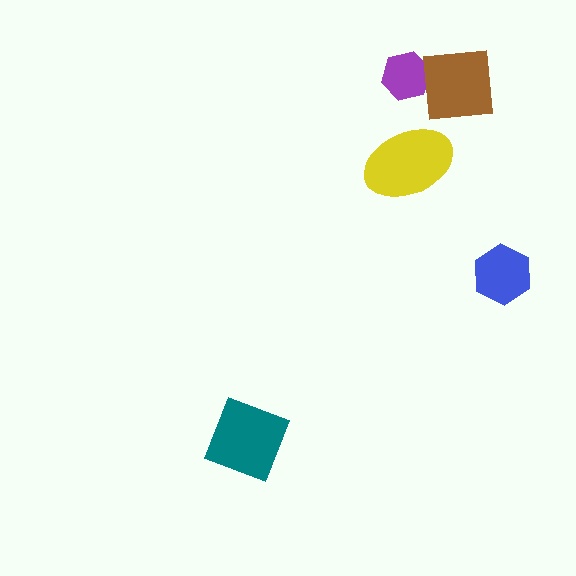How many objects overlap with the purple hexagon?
1 object overlaps with the purple hexagon.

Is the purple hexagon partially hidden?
Yes, it is partially covered by another shape.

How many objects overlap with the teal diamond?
0 objects overlap with the teal diamond.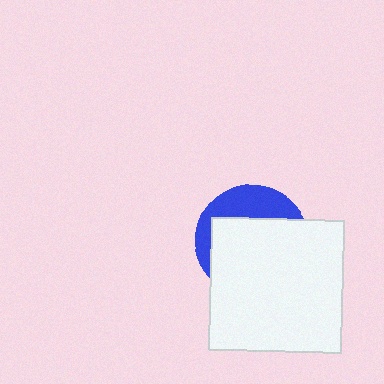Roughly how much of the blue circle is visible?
A small part of it is visible (roughly 31%).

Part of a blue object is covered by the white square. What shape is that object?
It is a circle.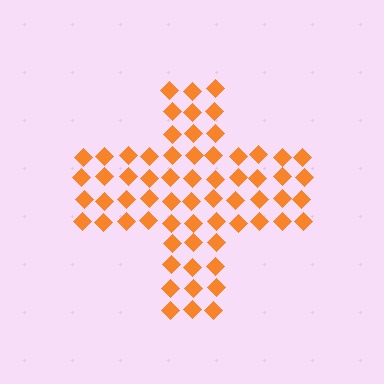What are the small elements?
The small elements are diamonds.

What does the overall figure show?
The overall figure shows a cross.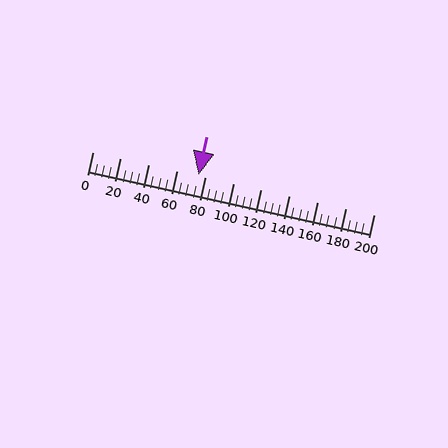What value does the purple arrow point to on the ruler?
The purple arrow points to approximately 76.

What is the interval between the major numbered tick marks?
The major tick marks are spaced 20 units apart.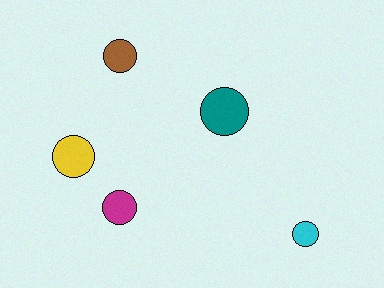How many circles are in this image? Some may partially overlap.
There are 5 circles.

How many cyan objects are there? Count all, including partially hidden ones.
There is 1 cyan object.